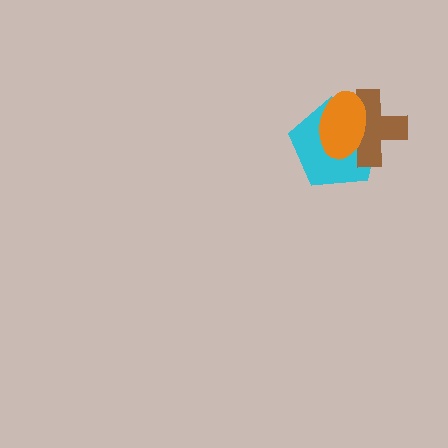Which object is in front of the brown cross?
The orange ellipse is in front of the brown cross.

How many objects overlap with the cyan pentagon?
2 objects overlap with the cyan pentagon.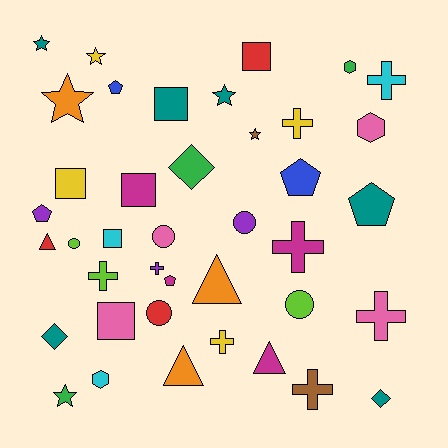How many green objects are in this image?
There are 3 green objects.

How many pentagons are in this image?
There are 5 pentagons.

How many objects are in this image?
There are 40 objects.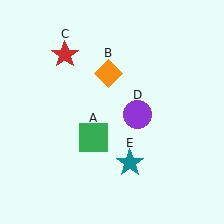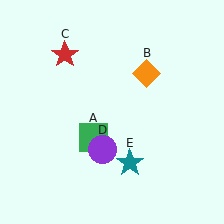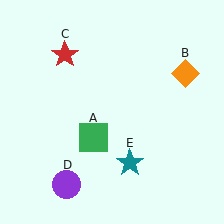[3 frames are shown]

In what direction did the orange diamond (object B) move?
The orange diamond (object B) moved right.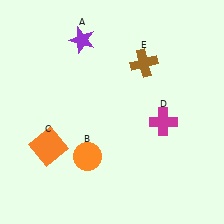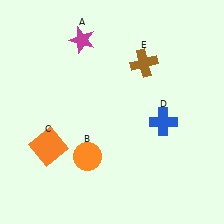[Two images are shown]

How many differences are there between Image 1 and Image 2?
There are 2 differences between the two images.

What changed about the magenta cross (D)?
In Image 1, D is magenta. In Image 2, it changed to blue.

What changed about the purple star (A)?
In Image 1, A is purple. In Image 2, it changed to magenta.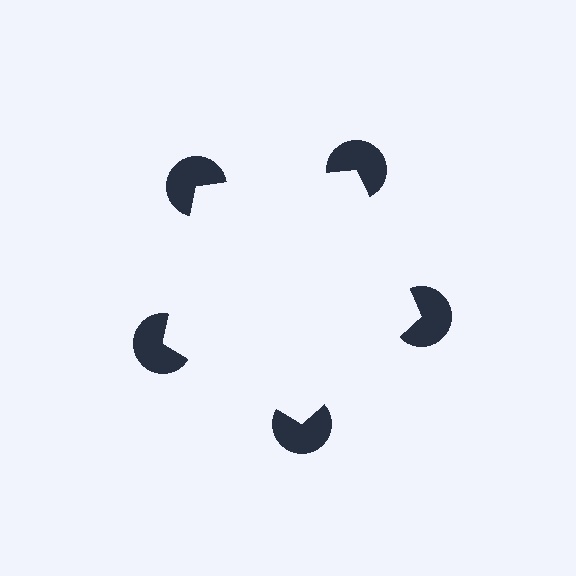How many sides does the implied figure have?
5 sides.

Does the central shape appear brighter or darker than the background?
It typically appears slightly brighter than the background, even though no actual brightness change is drawn.